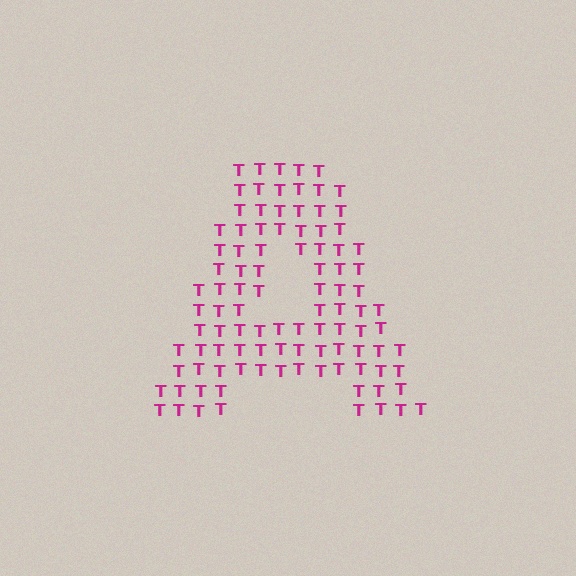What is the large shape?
The large shape is the letter A.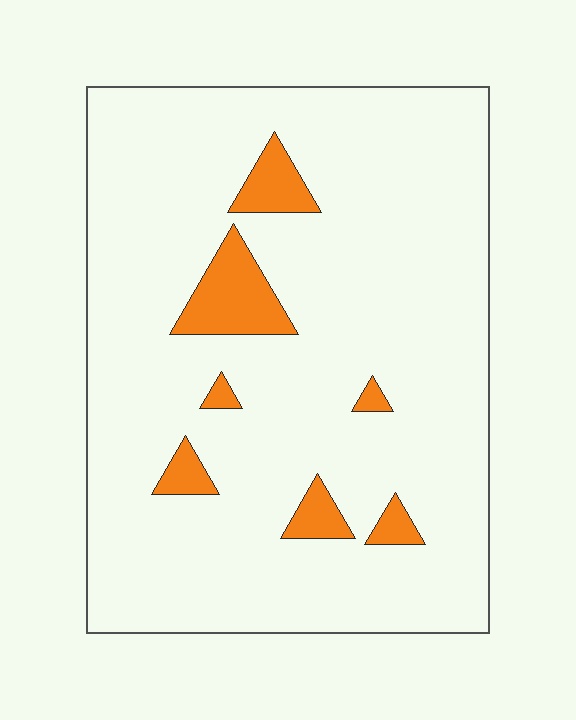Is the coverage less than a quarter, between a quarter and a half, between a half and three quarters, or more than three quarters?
Less than a quarter.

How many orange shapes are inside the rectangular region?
7.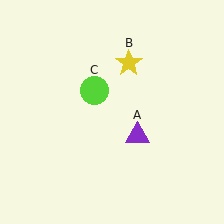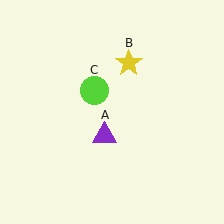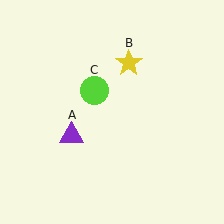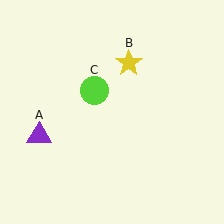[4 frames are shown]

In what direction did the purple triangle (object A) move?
The purple triangle (object A) moved left.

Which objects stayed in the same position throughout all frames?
Yellow star (object B) and lime circle (object C) remained stationary.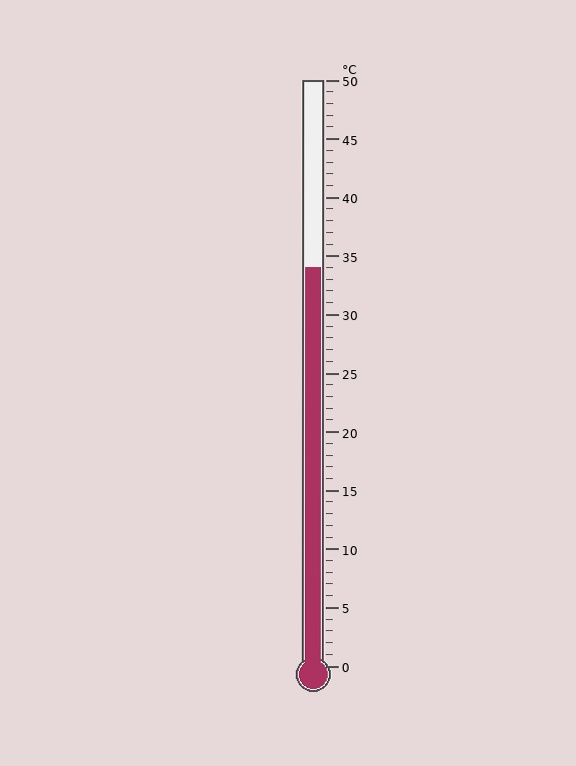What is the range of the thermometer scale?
The thermometer scale ranges from 0°C to 50°C.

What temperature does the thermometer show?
The thermometer shows approximately 34°C.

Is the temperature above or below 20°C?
The temperature is above 20°C.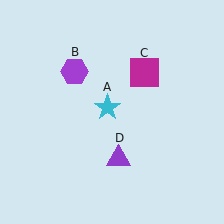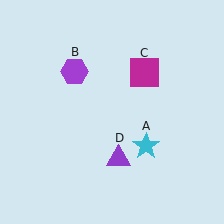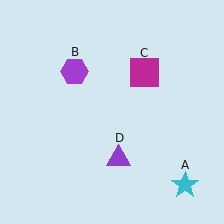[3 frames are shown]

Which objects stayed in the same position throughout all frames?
Purple hexagon (object B) and magenta square (object C) and purple triangle (object D) remained stationary.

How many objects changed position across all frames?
1 object changed position: cyan star (object A).